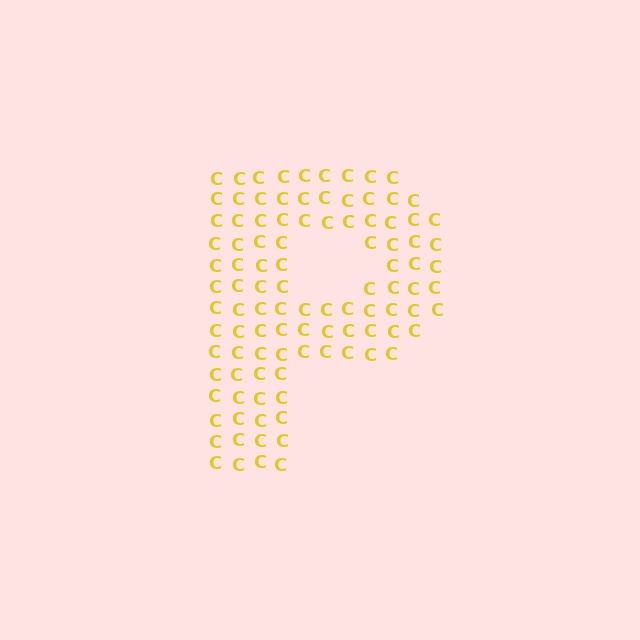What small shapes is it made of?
It is made of small letter C's.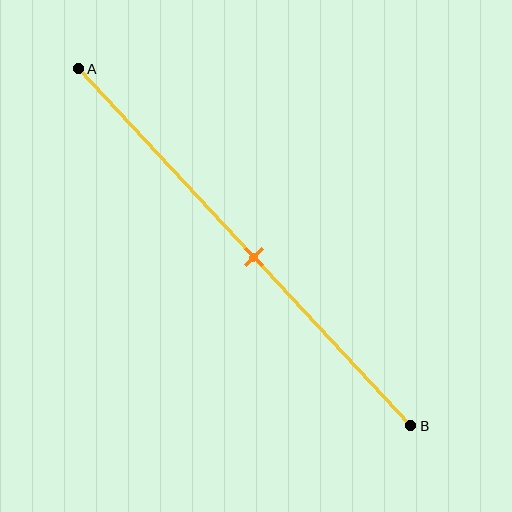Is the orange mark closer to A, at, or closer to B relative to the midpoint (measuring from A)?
The orange mark is approximately at the midpoint of segment AB.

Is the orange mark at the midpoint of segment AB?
Yes, the mark is approximately at the midpoint.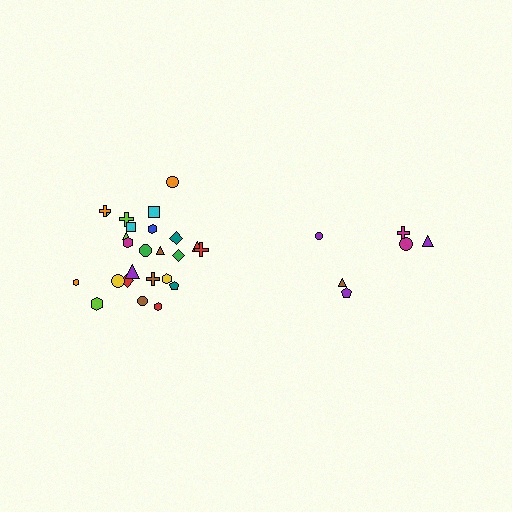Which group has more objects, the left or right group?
The left group.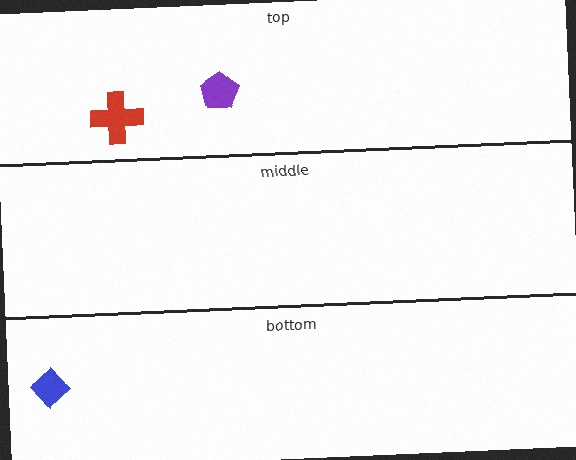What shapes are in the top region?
The red cross, the purple pentagon.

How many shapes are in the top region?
2.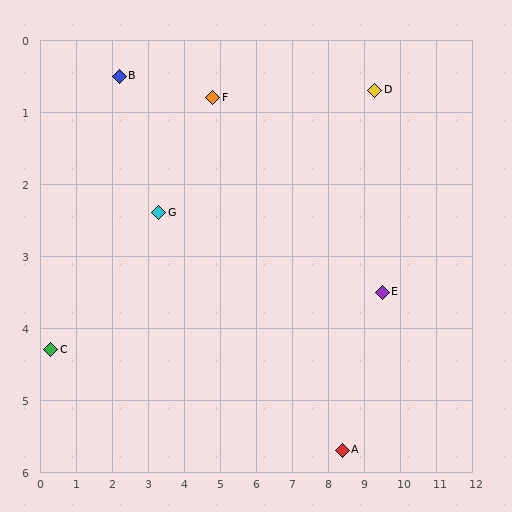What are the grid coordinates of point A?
Point A is at approximately (8.4, 5.7).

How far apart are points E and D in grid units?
Points E and D are about 2.8 grid units apart.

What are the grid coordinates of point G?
Point G is at approximately (3.3, 2.4).